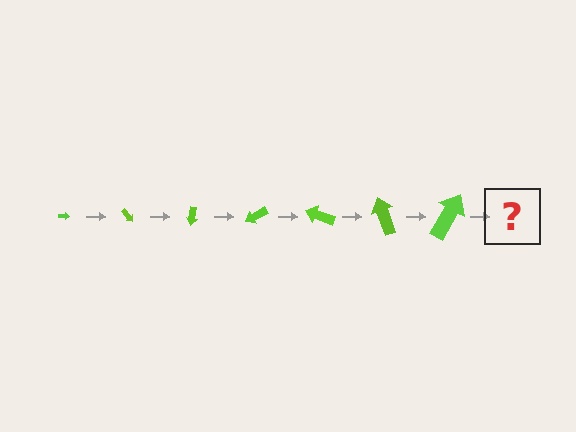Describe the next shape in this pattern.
It should be an arrow, larger than the previous one and rotated 350 degrees from the start.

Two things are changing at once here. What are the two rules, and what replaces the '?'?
The two rules are that the arrow grows larger each step and it rotates 50 degrees each step. The '?' should be an arrow, larger than the previous one and rotated 350 degrees from the start.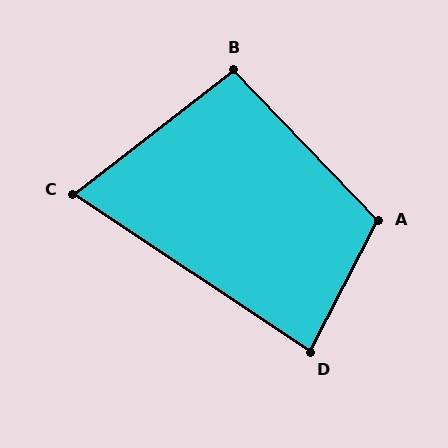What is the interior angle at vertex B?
Approximately 96 degrees (obtuse).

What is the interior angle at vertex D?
Approximately 84 degrees (acute).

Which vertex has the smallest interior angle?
C, at approximately 71 degrees.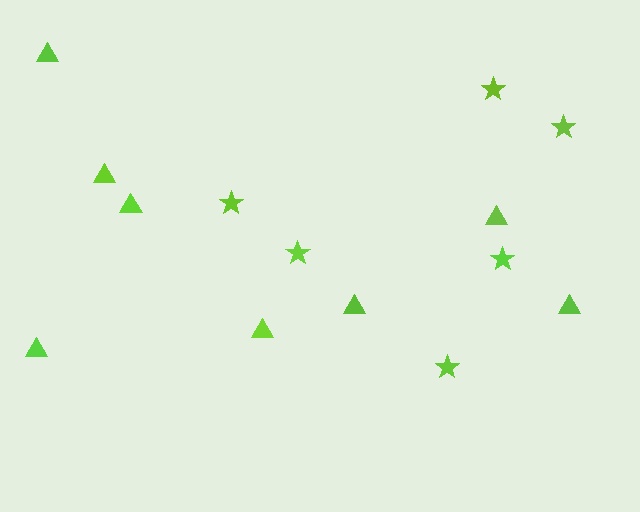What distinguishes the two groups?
There are 2 groups: one group of stars (6) and one group of triangles (8).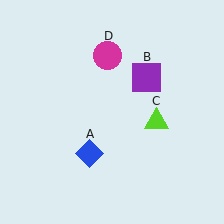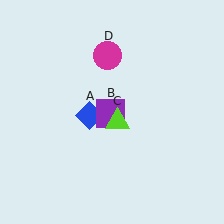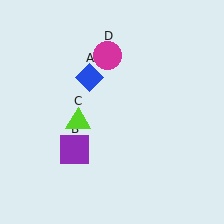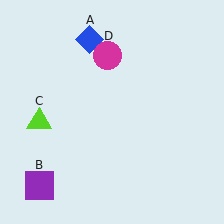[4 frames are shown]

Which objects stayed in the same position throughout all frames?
Magenta circle (object D) remained stationary.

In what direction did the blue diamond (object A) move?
The blue diamond (object A) moved up.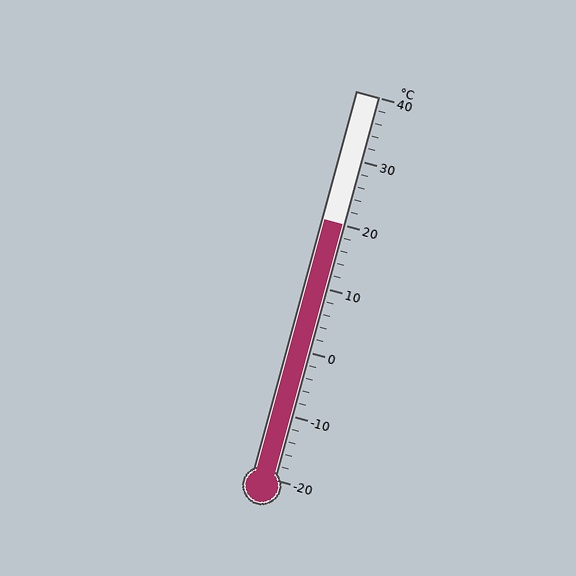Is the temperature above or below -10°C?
The temperature is above -10°C.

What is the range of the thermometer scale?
The thermometer scale ranges from -20°C to 40°C.